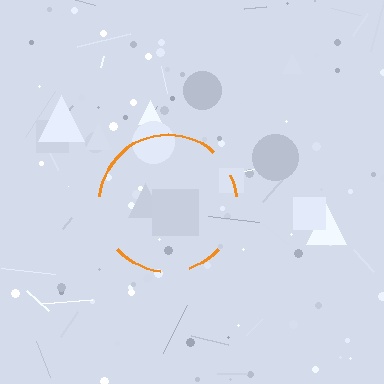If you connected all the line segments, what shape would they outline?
They would outline a circle.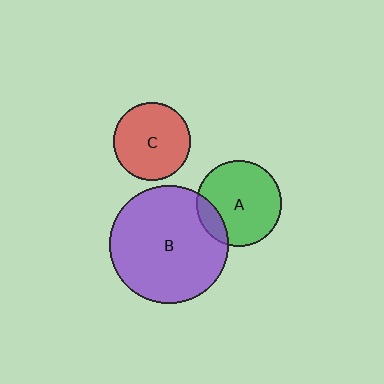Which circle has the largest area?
Circle B (purple).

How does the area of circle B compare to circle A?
Approximately 1.9 times.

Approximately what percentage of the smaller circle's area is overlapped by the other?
Approximately 15%.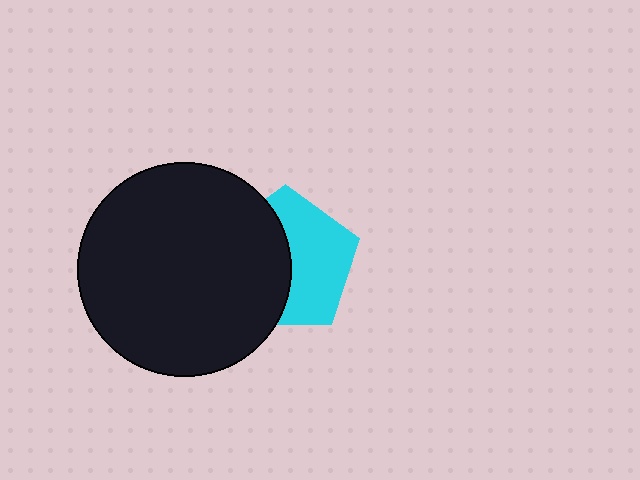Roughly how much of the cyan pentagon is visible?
About half of it is visible (roughly 52%).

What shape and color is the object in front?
The object in front is a black circle.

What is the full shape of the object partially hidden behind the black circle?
The partially hidden object is a cyan pentagon.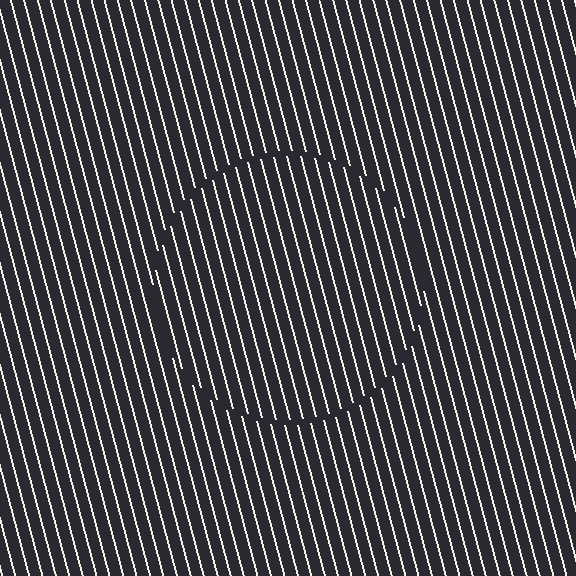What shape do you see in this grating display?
An illusory circle. The interior of the shape contains the same grating, shifted by half a period — the contour is defined by the phase discontinuity where line-ends from the inner and outer gratings abut.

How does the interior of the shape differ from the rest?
The interior of the shape contains the same grating, shifted by half a period — the contour is defined by the phase discontinuity where line-ends from the inner and outer gratings abut.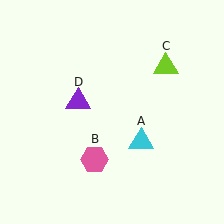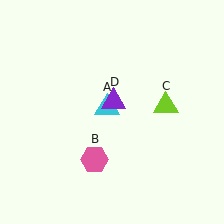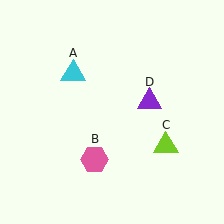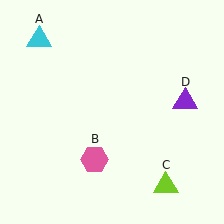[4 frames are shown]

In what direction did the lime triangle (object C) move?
The lime triangle (object C) moved down.